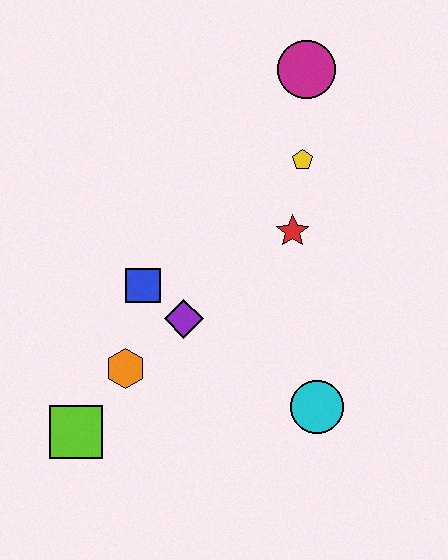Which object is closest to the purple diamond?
The blue square is closest to the purple diamond.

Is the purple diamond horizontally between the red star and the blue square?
Yes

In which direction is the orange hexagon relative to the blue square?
The orange hexagon is below the blue square.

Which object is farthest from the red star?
The lime square is farthest from the red star.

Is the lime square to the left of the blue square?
Yes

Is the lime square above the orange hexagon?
No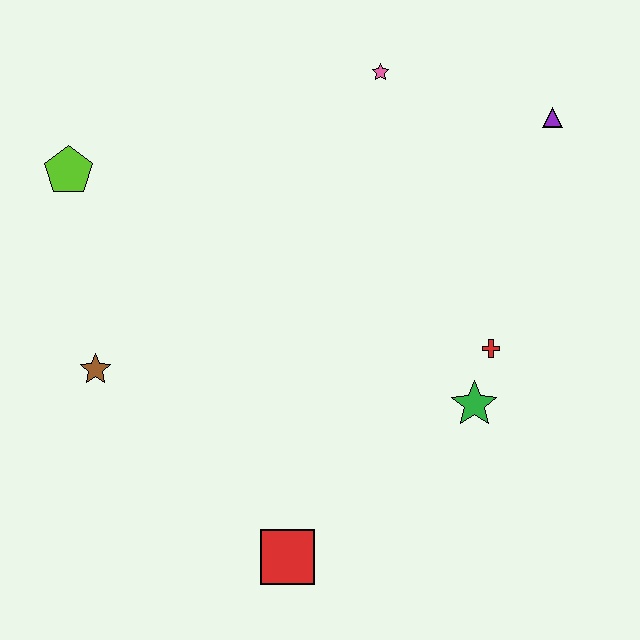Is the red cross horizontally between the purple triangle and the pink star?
Yes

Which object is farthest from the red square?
The purple triangle is farthest from the red square.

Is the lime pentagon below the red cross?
No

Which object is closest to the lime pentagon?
The brown star is closest to the lime pentagon.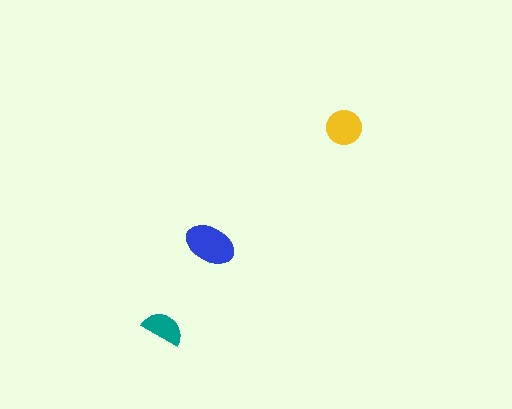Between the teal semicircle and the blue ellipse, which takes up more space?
The blue ellipse.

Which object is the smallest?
The teal semicircle.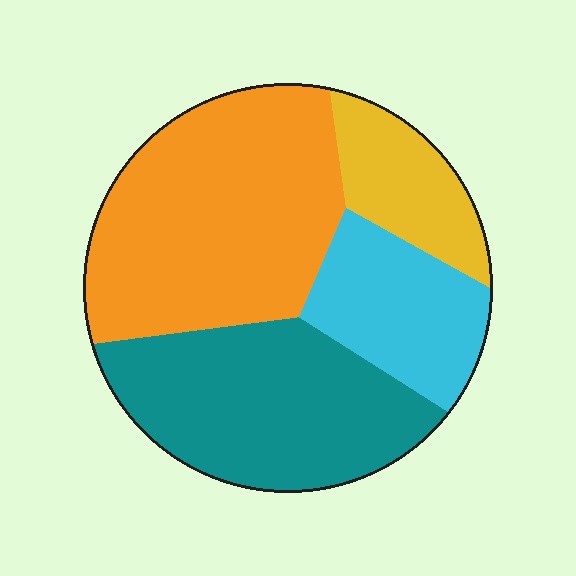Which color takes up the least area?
Yellow, at roughly 10%.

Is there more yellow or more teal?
Teal.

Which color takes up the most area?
Orange, at roughly 40%.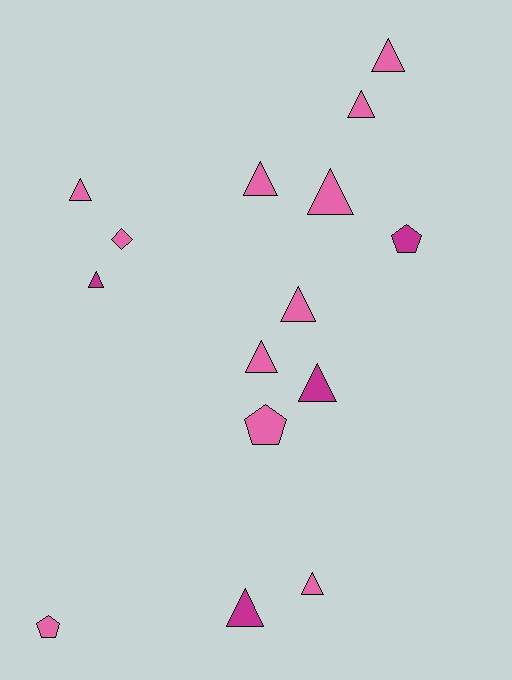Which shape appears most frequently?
Triangle, with 11 objects.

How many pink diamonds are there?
There is 1 pink diamond.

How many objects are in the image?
There are 15 objects.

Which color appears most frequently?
Pink, with 11 objects.